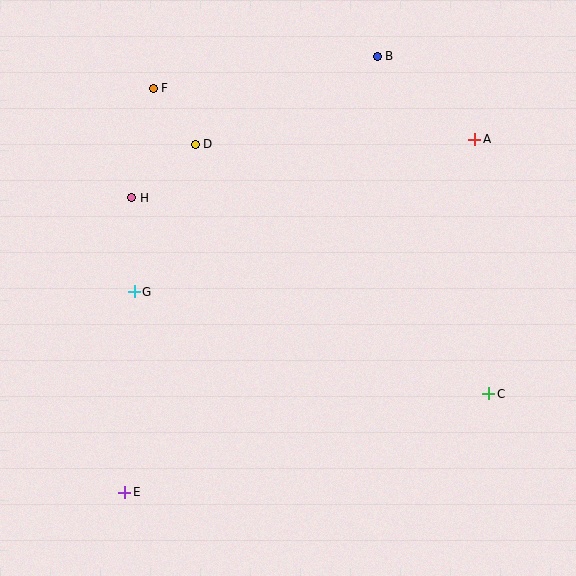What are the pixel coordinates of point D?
Point D is at (195, 144).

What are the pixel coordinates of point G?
Point G is at (134, 292).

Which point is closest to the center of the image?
Point G at (134, 292) is closest to the center.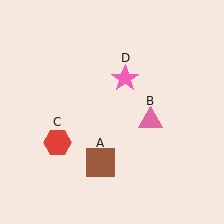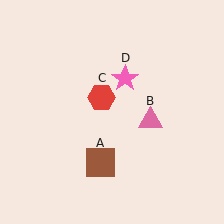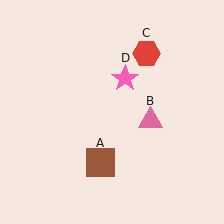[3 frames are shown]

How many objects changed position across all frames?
1 object changed position: red hexagon (object C).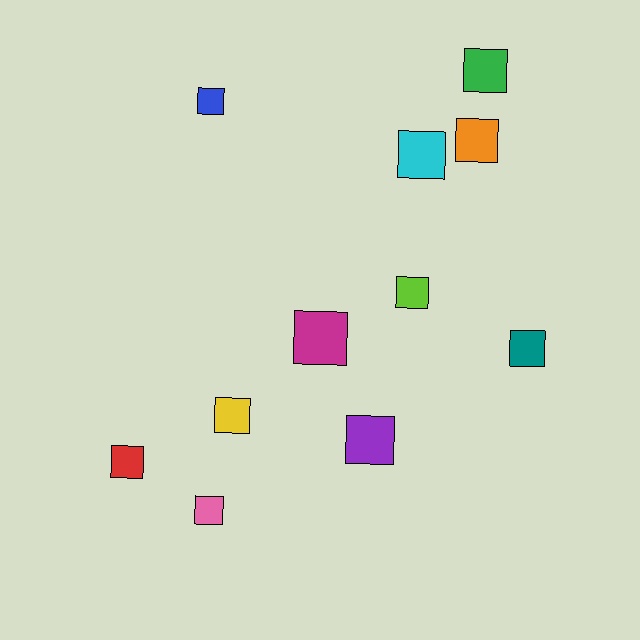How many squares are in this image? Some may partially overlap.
There are 11 squares.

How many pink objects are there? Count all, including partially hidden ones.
There is 1 pink object.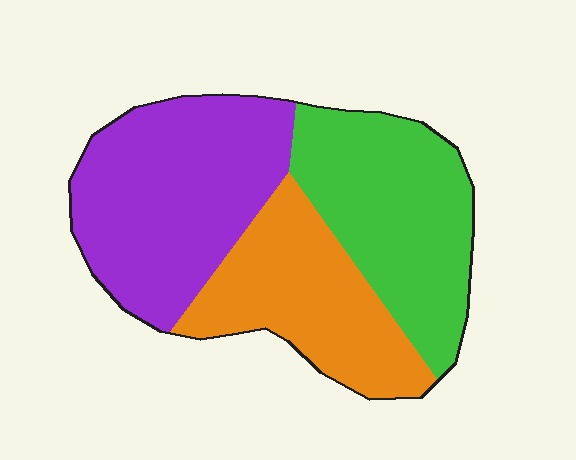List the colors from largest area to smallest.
From largest to smallest: purple, green, orange.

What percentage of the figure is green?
Green covers around 35% of the figure.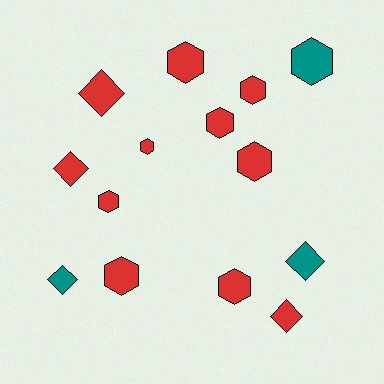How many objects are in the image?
There are 14 objects.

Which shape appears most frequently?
Hexagon, with 9 objects.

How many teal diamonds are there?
There are 2 teal diamonds.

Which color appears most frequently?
Red, with 11 objects.